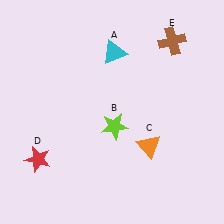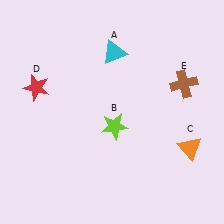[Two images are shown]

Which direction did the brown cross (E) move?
The brown cross (E) moved down.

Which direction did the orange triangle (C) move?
The orange triangle (C) moved right.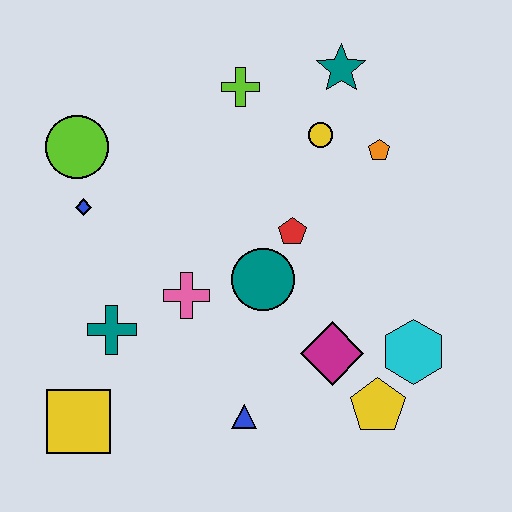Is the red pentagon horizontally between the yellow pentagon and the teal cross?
Yes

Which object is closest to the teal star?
The yellow circle is closest to the teal star.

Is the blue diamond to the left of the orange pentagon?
Yes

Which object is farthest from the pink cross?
The teal star is farthest from the pink cross.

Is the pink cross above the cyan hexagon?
Yes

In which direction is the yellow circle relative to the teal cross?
The yellow circle is to the right of the teal cross.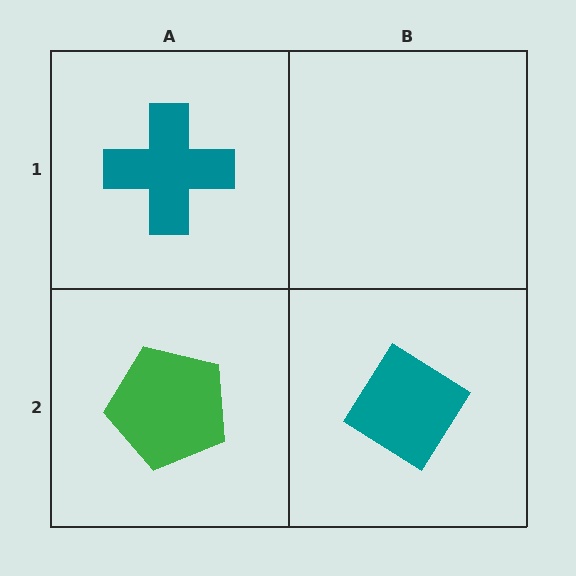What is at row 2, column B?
A teal diamond.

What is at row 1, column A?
A teal cross.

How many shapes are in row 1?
1 shape.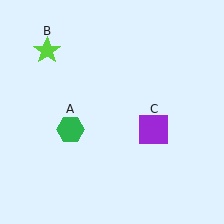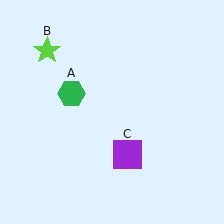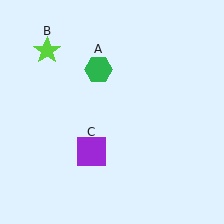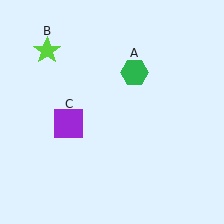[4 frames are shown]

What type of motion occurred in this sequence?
The green hexagon (object A), purple square (object C) rotated clockwise around the center of the scene.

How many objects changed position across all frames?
2 objects changed position: green hexagon (object A), purple square (object C).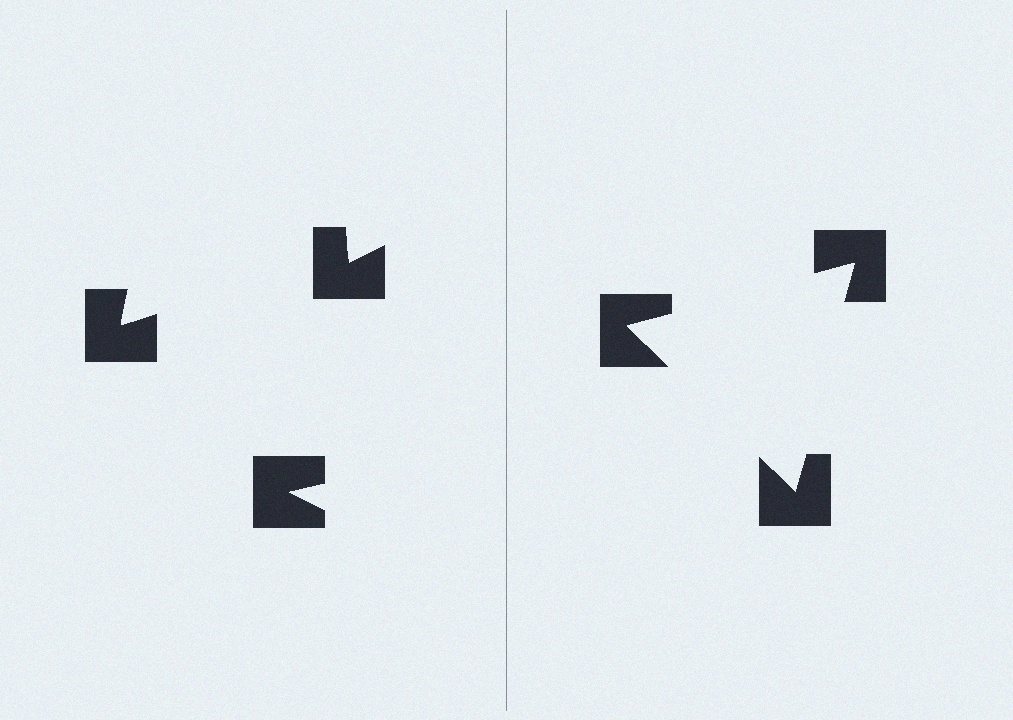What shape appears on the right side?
An illusory triangle.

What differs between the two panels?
The notched squares are positioned identically on both sides; only the wedge orientations differ. On the right they align to a triangle; on the left they are misaligned.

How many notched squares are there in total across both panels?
6 — 3 on each side.